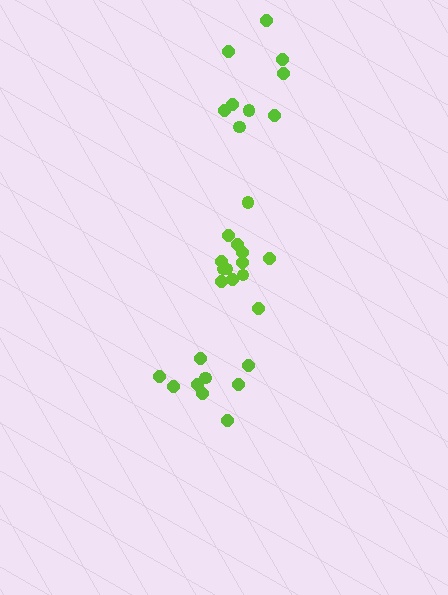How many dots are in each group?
Group 1: 9 dots, Group 2: 9 dots, Group 3: 13 dots (31 total).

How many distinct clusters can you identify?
There are 3 distinct clusters.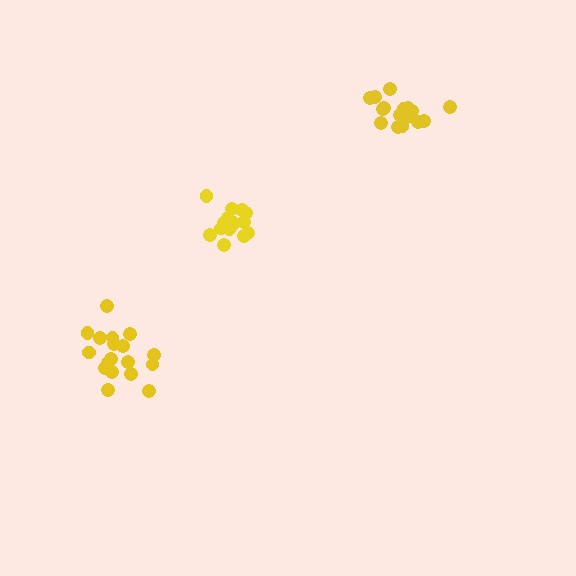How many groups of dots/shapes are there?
There are 3 groups.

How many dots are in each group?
Group 1: 15 dots, Group 2: 18 dots, Group 3: 17 dots (50 total).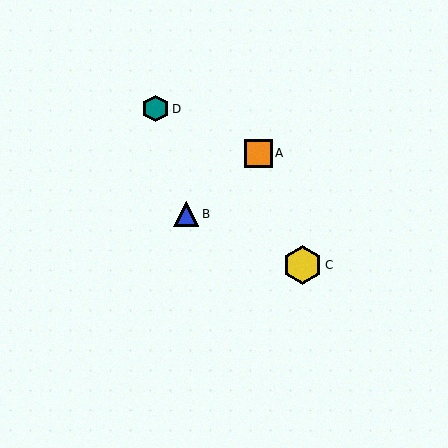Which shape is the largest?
The yellow hexagon (labeled C) is the largest.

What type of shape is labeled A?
Shape A is an orange square.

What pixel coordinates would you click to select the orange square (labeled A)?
Click at (258, 153) to select the orange square A.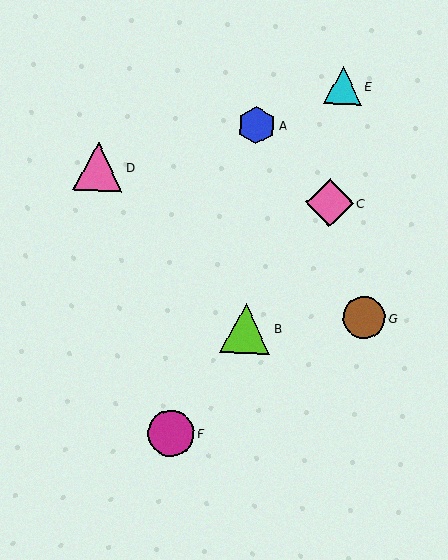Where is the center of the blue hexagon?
The center of the blue hexagon is at (257, 125).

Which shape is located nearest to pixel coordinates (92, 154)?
The pink triangle (labeled D) at (98, 166) is nearest to that location.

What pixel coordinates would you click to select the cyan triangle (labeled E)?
Click at (343, 85) to select the cyan triangle E.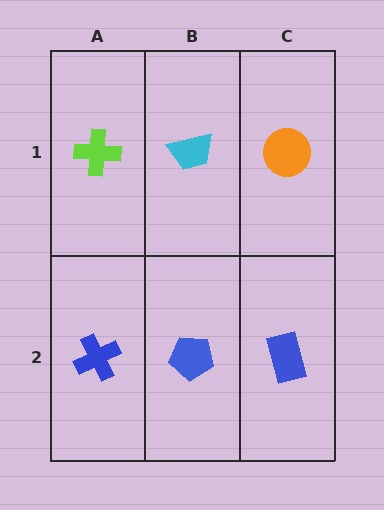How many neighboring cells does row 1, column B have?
3.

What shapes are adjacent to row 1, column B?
A blue pentagon (row 2, column B), a lime cross (row 1, column A), an orange circle (row 1, column C).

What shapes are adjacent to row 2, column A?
A lime cross (row 1, column A), a blue pentagon (row 2, column B).